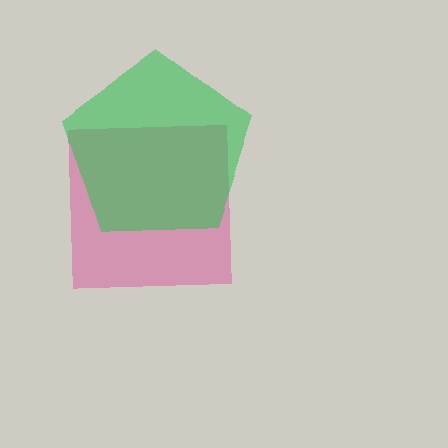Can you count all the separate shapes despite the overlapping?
Yes, there are 2 separate shapes.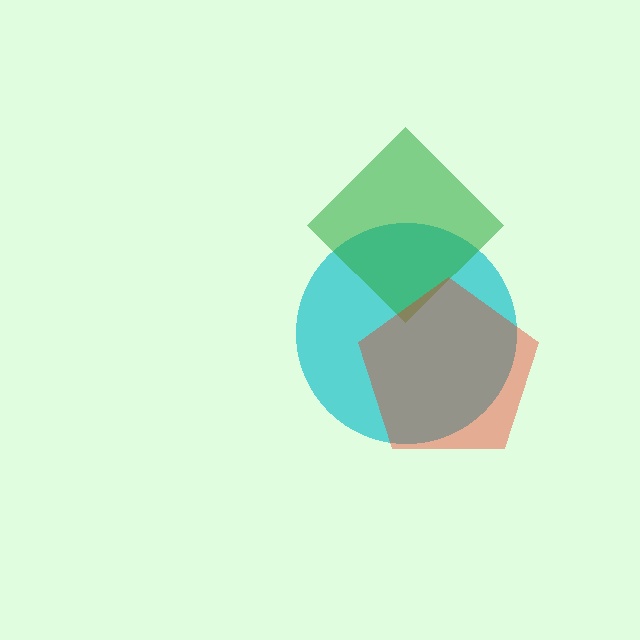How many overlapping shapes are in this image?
There are 3 overlapping shapes in the image.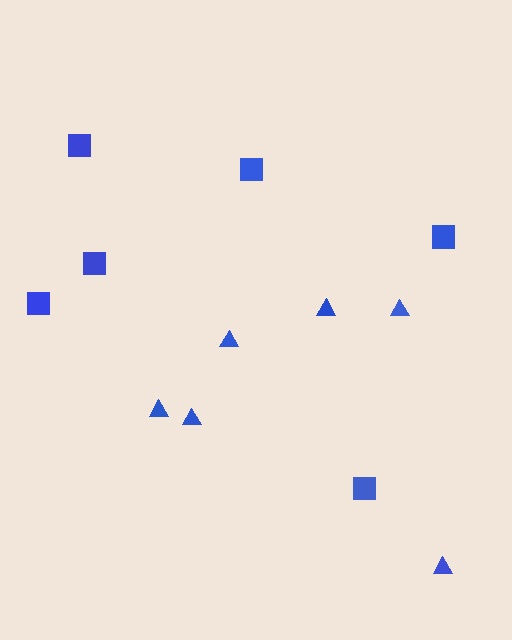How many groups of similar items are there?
There are 2 groups: one group of squares (6) and one group of triangles (6).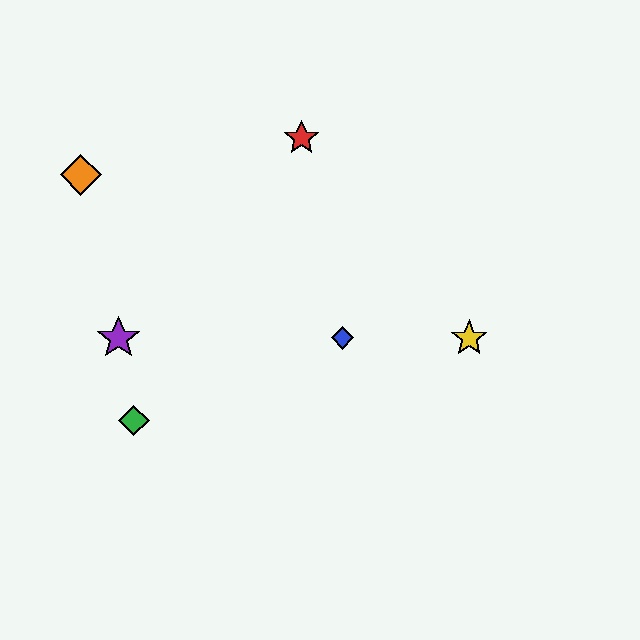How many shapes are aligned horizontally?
3 shapes (the blue diamond, the yellow star, the purple star) are aligned horizontally.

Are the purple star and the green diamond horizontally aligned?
No, the purple star is at y≈338 and the green diamond is at y≈420.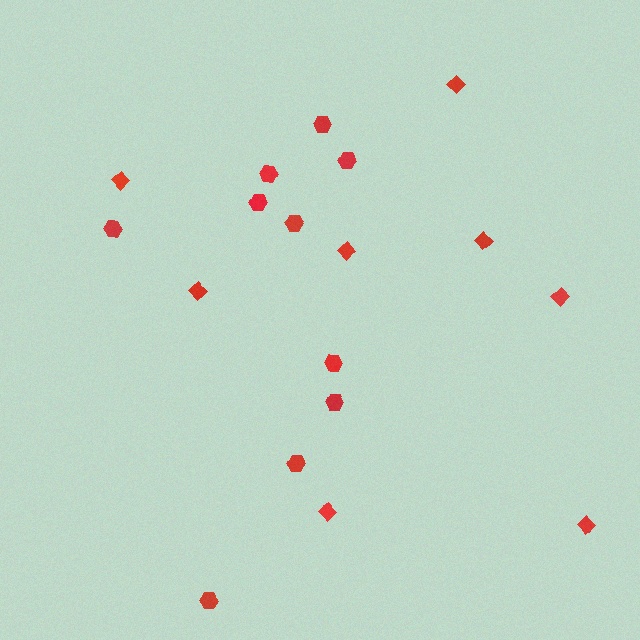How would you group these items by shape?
There are 2 groups: one group of diamonds (8) and one group of hexagons (10).